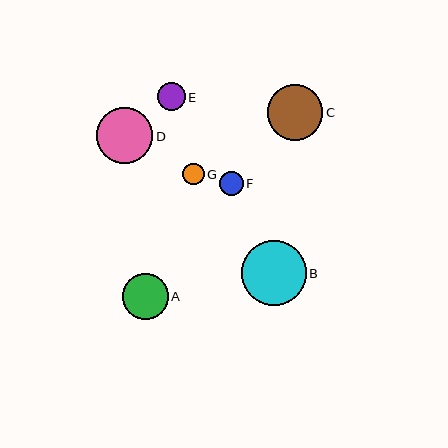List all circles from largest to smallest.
From largest to smallest: B, D, C, A, E, F, G.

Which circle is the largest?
Circle B is the largest with a size of approximately 65 pixels.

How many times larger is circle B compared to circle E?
Circle B is approximately 2.3 times the size of circle E.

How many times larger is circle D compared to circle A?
Circle D is approximately 1.2 times the size of circle A.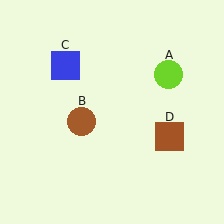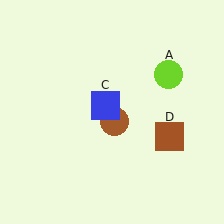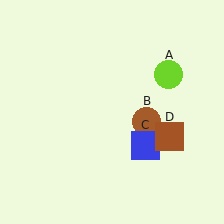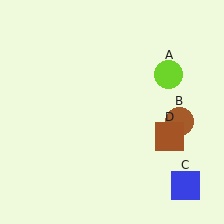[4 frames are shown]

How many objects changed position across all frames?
2 objects changed position: brown circle (object B), blue square (object C).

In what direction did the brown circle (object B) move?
The brown circle (object B) moved right.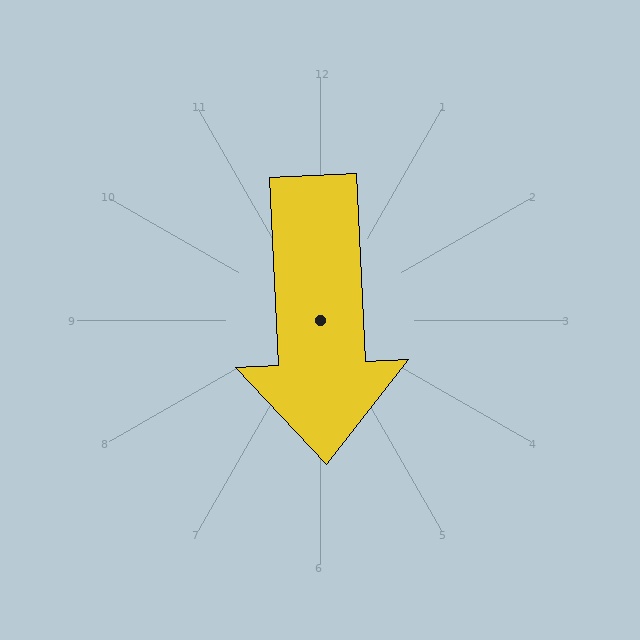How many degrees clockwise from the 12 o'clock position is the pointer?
Approximately 177 degrees.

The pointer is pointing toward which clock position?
Roughly 6 o'clock.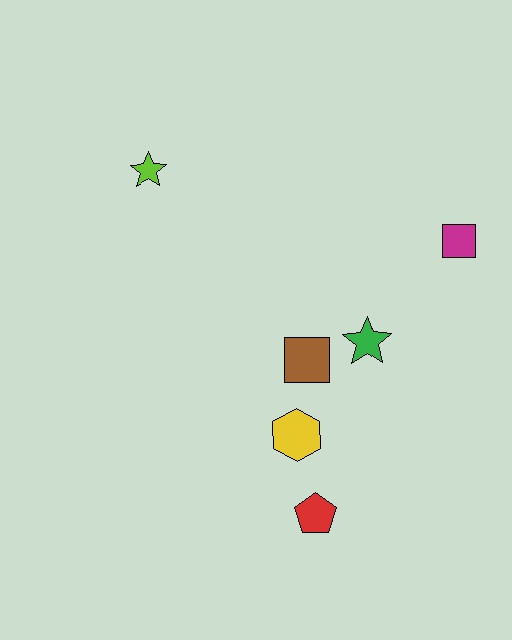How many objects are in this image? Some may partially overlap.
There are 6 objects.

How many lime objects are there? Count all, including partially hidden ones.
There is 1 lime object.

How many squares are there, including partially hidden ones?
There are 2 squares.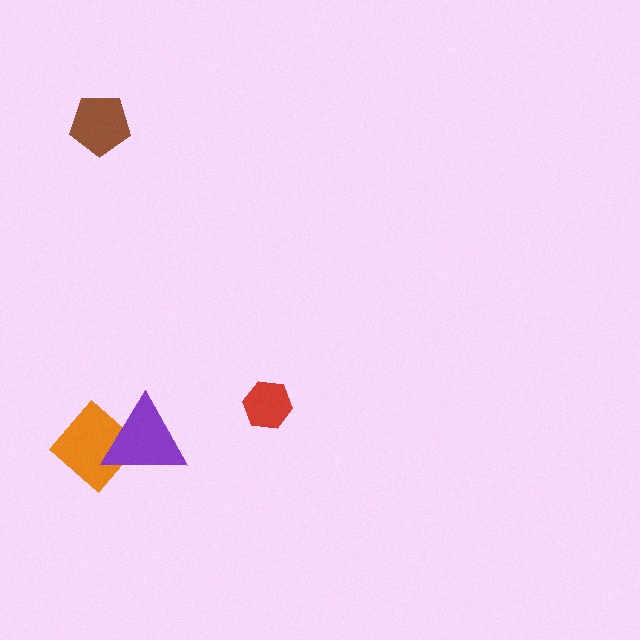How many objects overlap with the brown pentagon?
0 objects overlap with the brown pentagon.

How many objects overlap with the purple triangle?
1 object overlaps with the purple triangle.